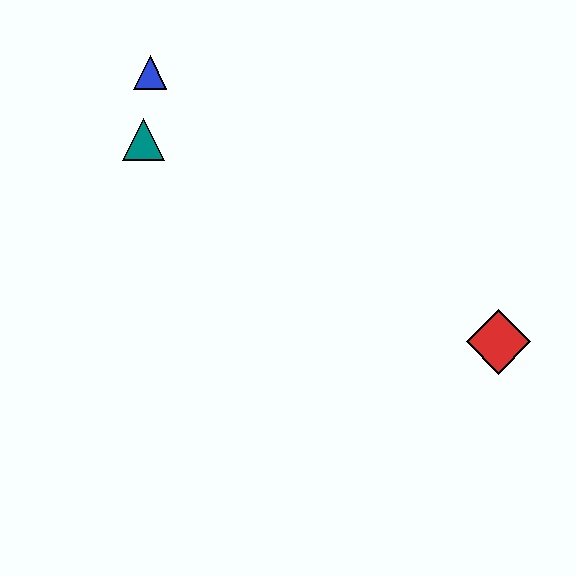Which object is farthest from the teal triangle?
The red diamond is farthest from the teal triangle.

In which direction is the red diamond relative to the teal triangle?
The red diamond is to the right of the teal triangle.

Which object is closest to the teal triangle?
The blue triangle is closest to the teal triangle.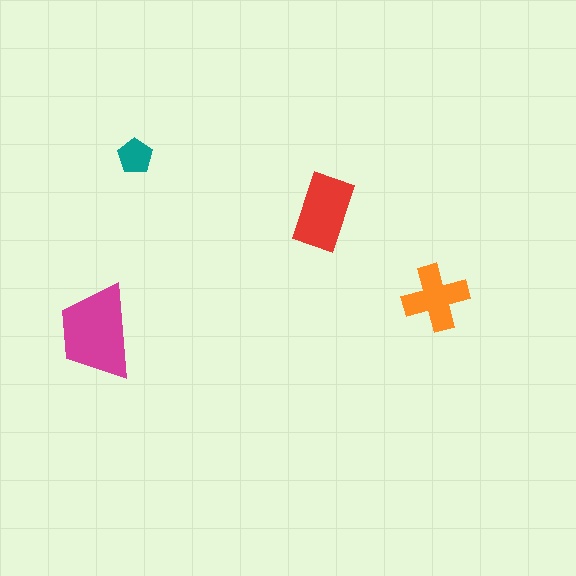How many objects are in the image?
There are 4 objects in the image.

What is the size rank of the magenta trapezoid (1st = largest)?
1st.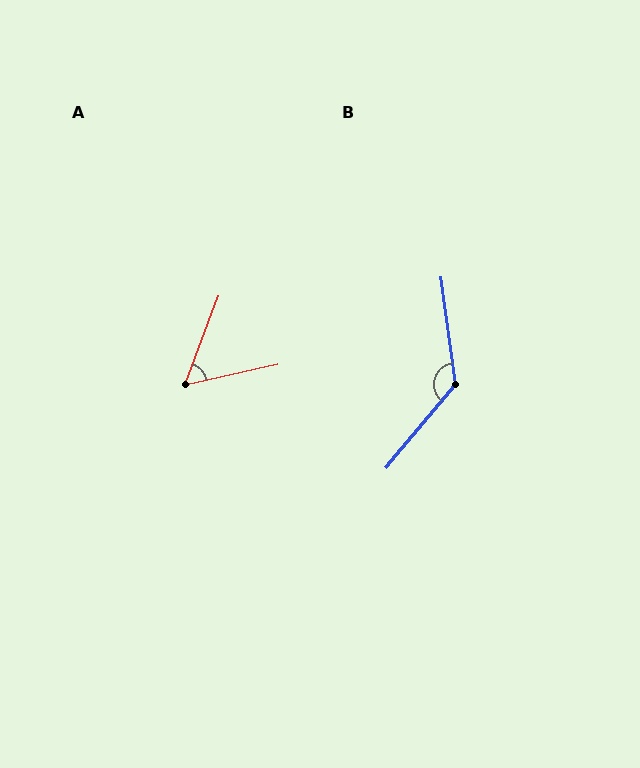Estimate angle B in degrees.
Approximately 132 degrees.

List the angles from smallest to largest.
A (57°), B (132°).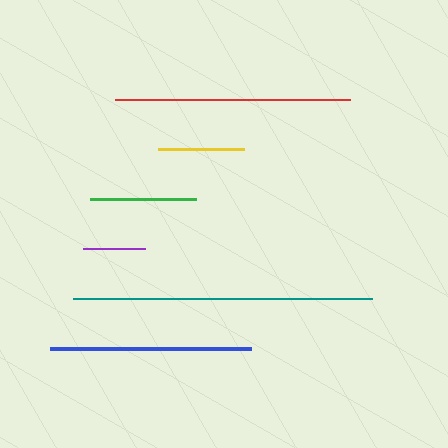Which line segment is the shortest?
The purple line is the shortest at approximately 62 pixels.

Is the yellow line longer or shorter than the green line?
The green line is longer than the yellow line.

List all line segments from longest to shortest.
From longest to shortest: teal, red, blue, green, yellow, purple.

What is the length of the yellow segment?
The yellow segment is approximately 87 pixels long.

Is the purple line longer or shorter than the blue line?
The blue line is longer than the purple line.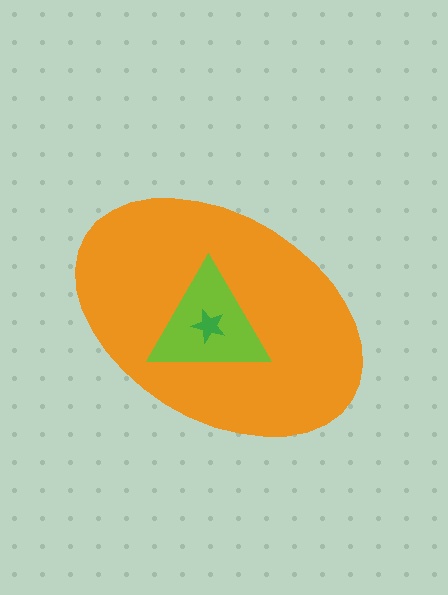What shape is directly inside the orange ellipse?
The lime triangle.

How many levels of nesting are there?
3.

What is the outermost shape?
The orange ellipse.